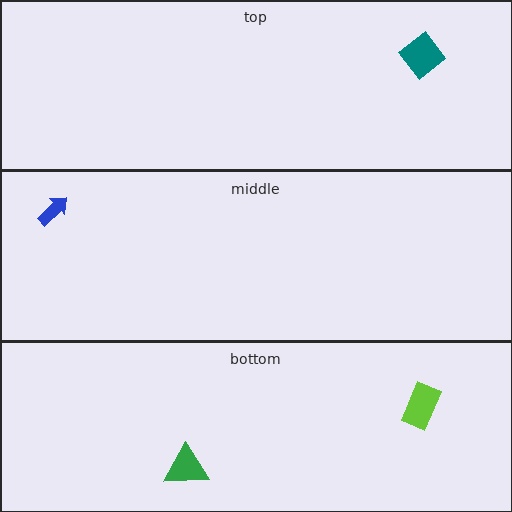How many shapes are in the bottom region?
2.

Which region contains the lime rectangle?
The bottom region.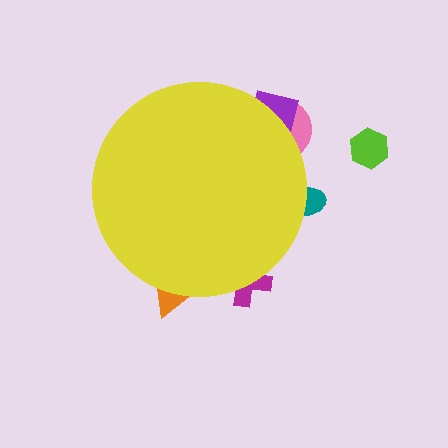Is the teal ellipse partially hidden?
Yes, the teal ellipse is partially hidden behind the yellow circle.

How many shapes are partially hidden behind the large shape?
5 shapes are partially hidden.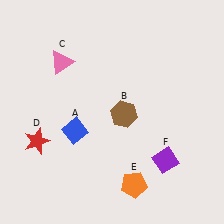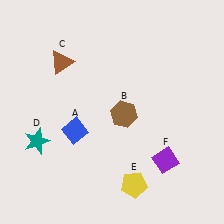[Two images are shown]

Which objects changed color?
C changed from pink to brown. D changed from red to teal. E changed from orange to yellow.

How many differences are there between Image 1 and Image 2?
There are 3 differences between the two images.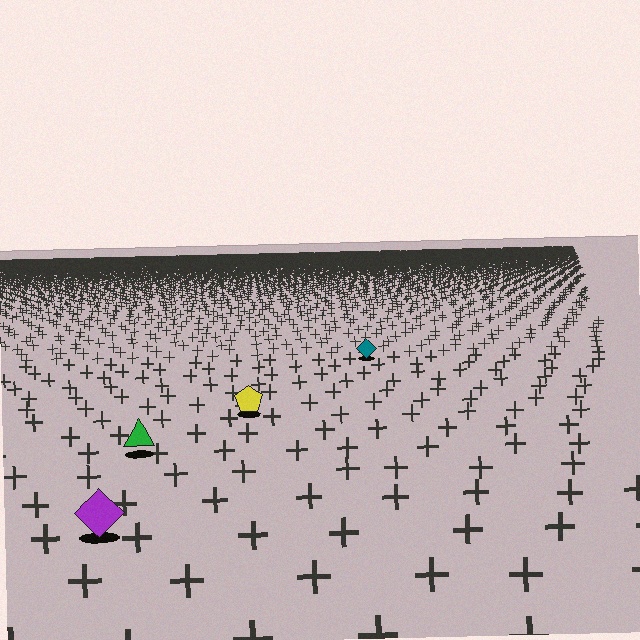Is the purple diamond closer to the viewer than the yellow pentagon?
Yes. The purple diamond is closer — you can tell from the texture gradient: the ground texture is coarser near it.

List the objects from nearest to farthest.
From nearest to farthest: the purple diamond, the green triangle, the yellow pentagon, the teal diamond.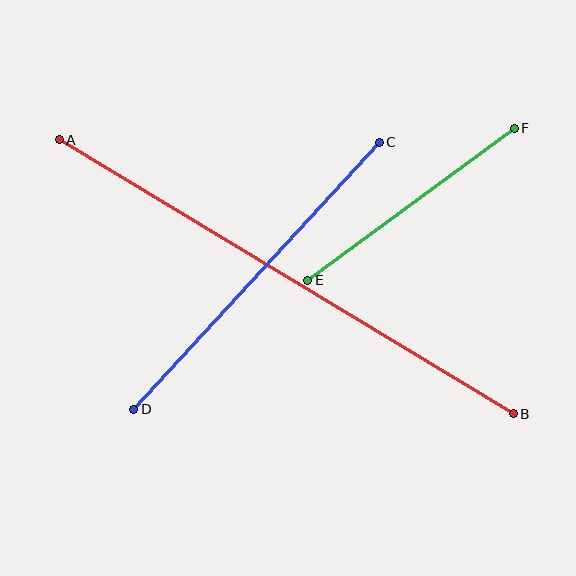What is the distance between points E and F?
The distance is approximately 256 pixels.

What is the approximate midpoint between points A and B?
The midpoint is at approximately (286, 277) pixels.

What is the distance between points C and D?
The distance is approximately 363 pixels.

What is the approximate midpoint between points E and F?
The midpoint is at approximately (411, 204) pixels.